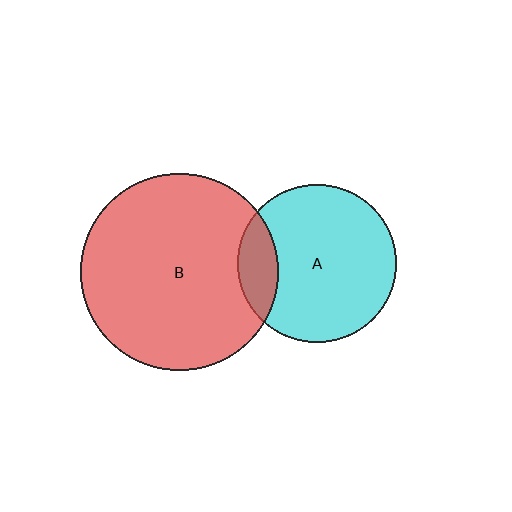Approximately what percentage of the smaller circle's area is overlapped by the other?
Approximately 15%.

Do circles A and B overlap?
Yes.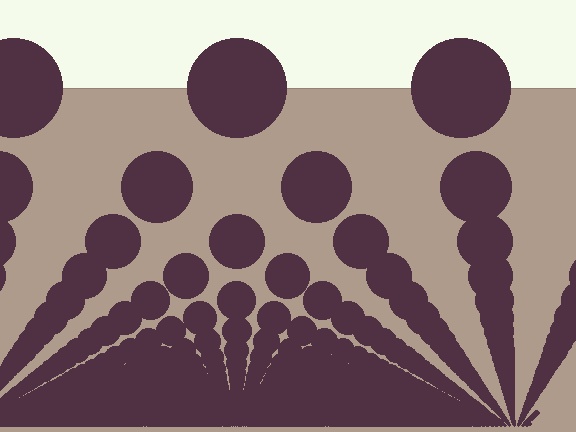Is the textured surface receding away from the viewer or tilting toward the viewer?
The surface appears to tilt toward the viewer. Texture elements get larger and sparser toward the top.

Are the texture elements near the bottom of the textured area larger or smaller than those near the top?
Smaller. The gradient is inverted — elements near the bottom are smaller and denser.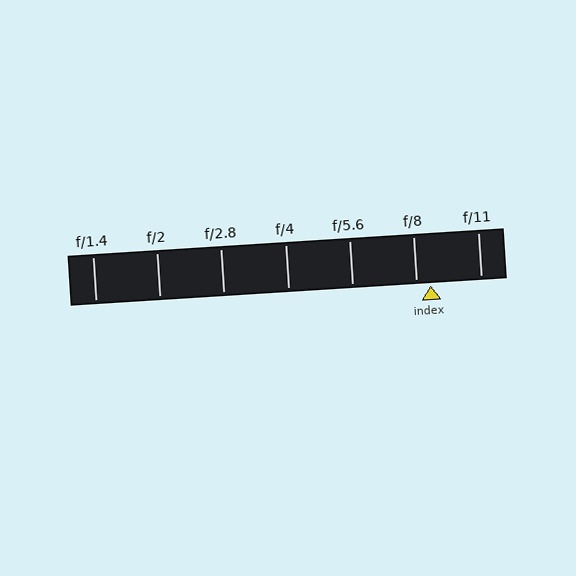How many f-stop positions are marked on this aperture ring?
There are 7 f-stop positions marked.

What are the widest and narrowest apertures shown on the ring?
The widest aperture shown is f/1.4 and the narrowest is f/11.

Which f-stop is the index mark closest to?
The index mark is closest to f/8.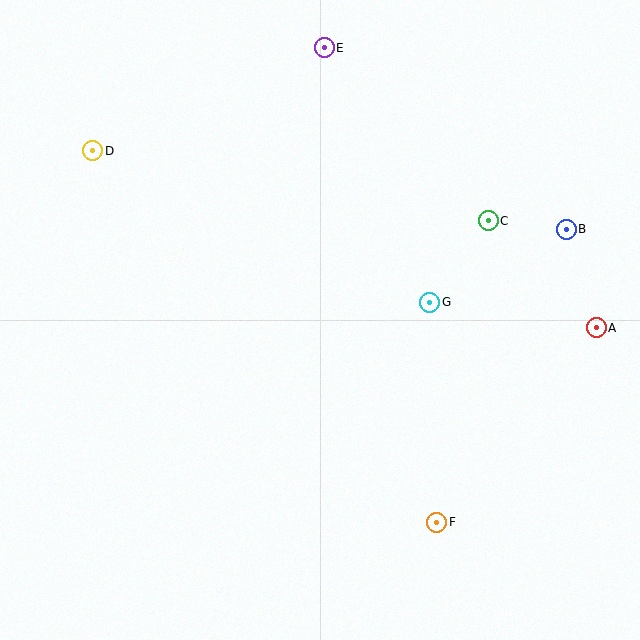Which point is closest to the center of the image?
Point G at (430, 302) is closest to the center.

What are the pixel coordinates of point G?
Point G is at (430, 302).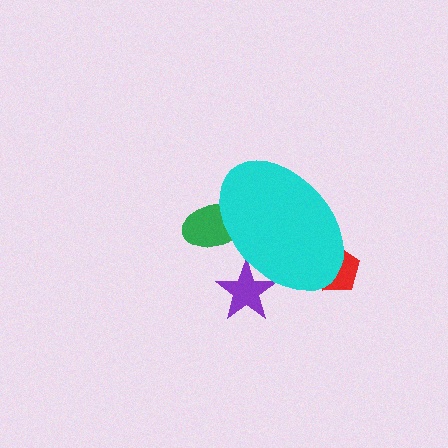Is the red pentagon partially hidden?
Yes, the red pentagon is partially hidden behind the cyan ellipse.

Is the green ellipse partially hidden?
Yes, the green ellipse is partially hidden behind the cyan ellipse.